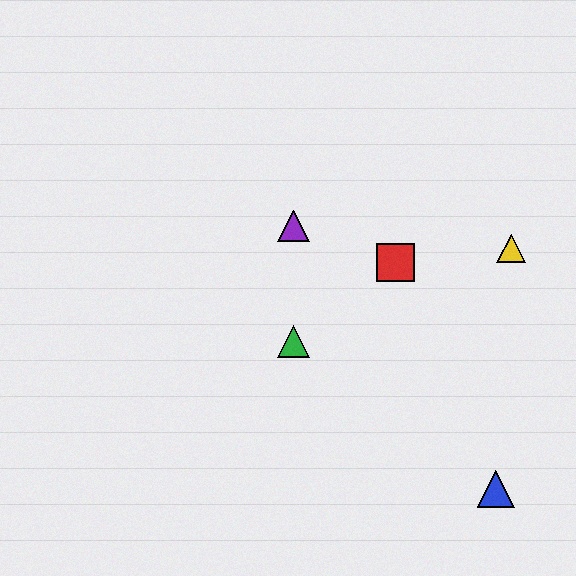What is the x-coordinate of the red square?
The red square is at x≈395.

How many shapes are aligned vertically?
2 shapes (the green triangle, the purple triangle) are aligned vertically.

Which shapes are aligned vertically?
The green triangle, the purple triangle are aligned vertically.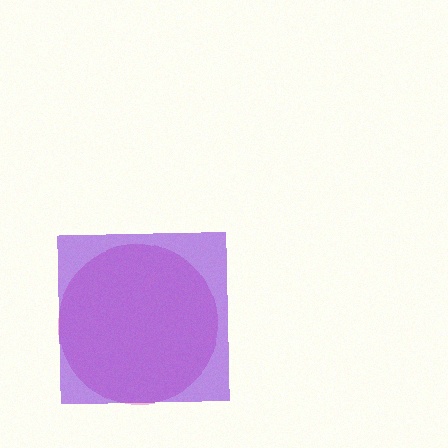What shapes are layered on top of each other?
The layered shapes are: a pink circle, a purple square.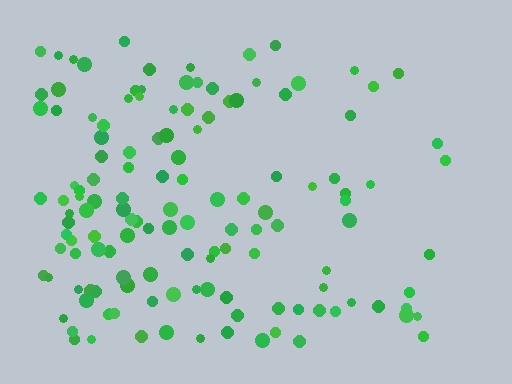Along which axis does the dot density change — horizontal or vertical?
Horizontal.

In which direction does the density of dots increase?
From right to left, with the left side densest.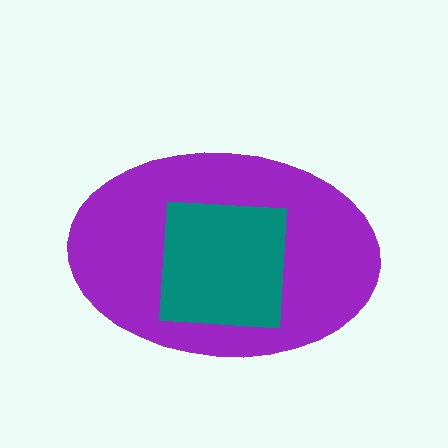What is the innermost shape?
The teal square.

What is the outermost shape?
The purple ellipse.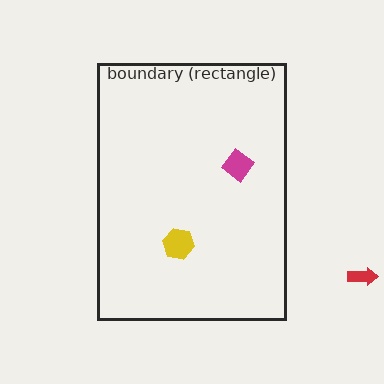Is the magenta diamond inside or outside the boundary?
Inside.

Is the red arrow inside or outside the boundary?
Outside.